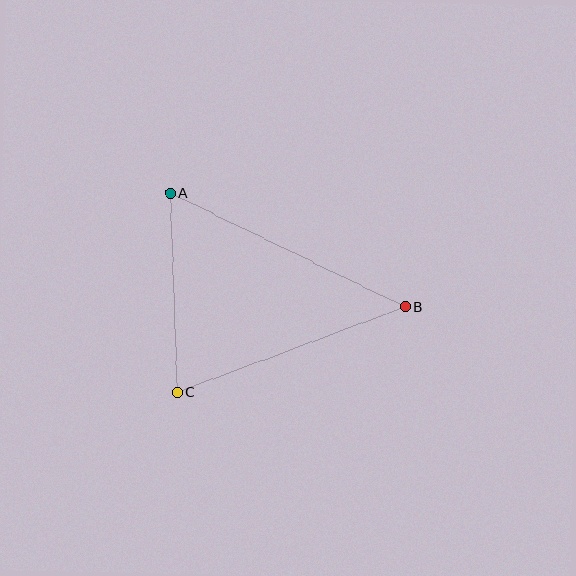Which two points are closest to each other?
Points A and C are closest to each other.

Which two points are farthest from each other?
Points A and B are farthest from each other.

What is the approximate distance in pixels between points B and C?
The distance between B and C is approximately 244 pixels.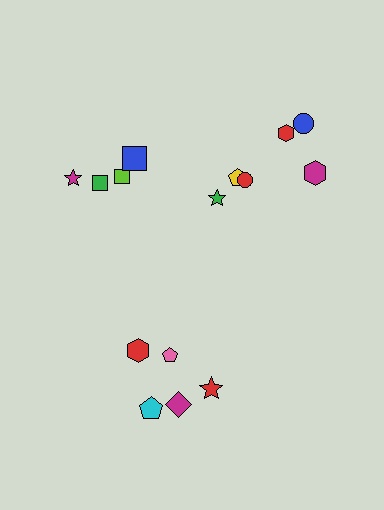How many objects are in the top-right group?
There are 6 objects.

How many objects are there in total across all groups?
There are 15 objects.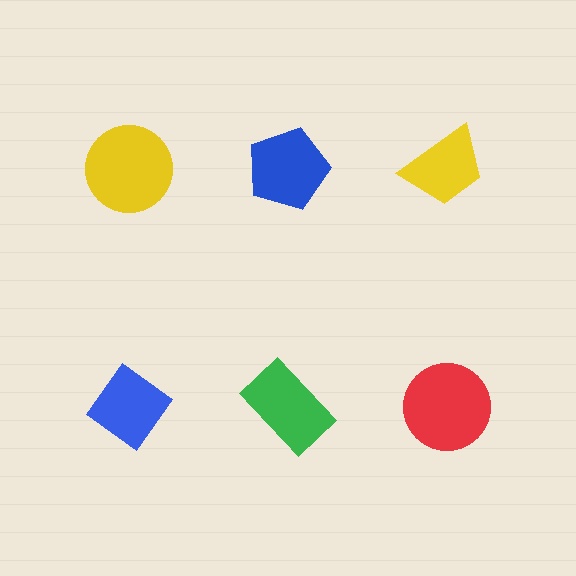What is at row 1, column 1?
A yellow circle.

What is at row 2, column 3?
A red circle.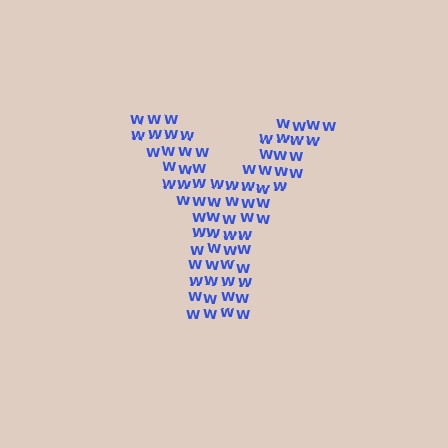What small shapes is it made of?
It is made of small letter W's.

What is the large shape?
The large shape is the letter Y.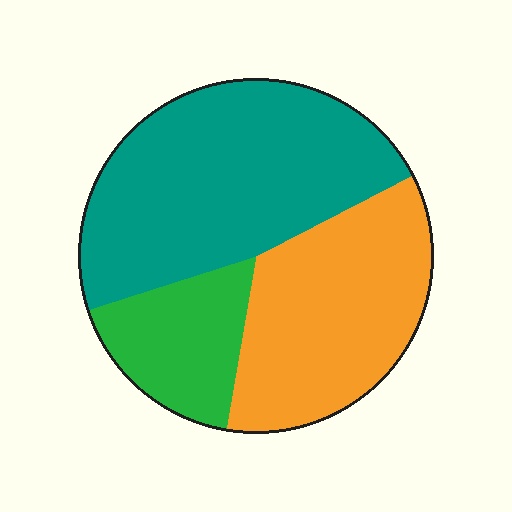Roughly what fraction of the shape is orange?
Orange covers roughly 35% of the shape.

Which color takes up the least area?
Green, at roughly 15%.